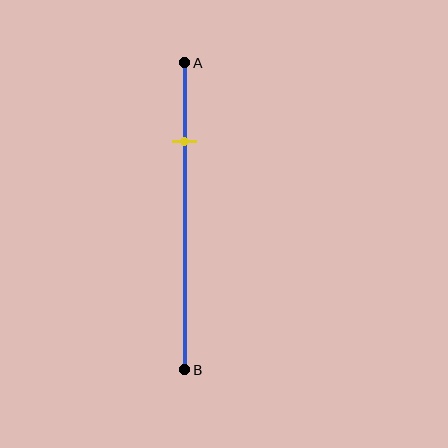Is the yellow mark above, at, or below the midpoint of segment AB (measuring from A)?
The yellow mark is above the midpoint of segment AB.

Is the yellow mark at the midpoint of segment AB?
No, the mark is at about 25% from A, not at the 50% midpoint.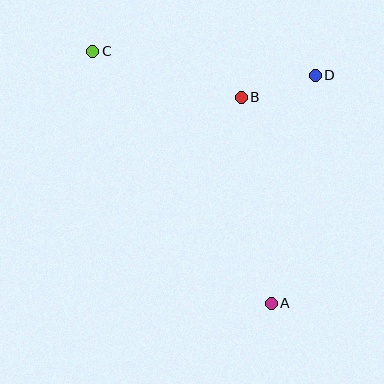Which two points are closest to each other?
Points B and D are closest to each other.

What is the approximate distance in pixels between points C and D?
The distance between C and D is approximately 223 pixels.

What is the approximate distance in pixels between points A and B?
The distance between A and B is approximately 208 pixels.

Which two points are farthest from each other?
Points A and C are farthest from each other.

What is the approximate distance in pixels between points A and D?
The distance between A and D is approximately 232 pixels.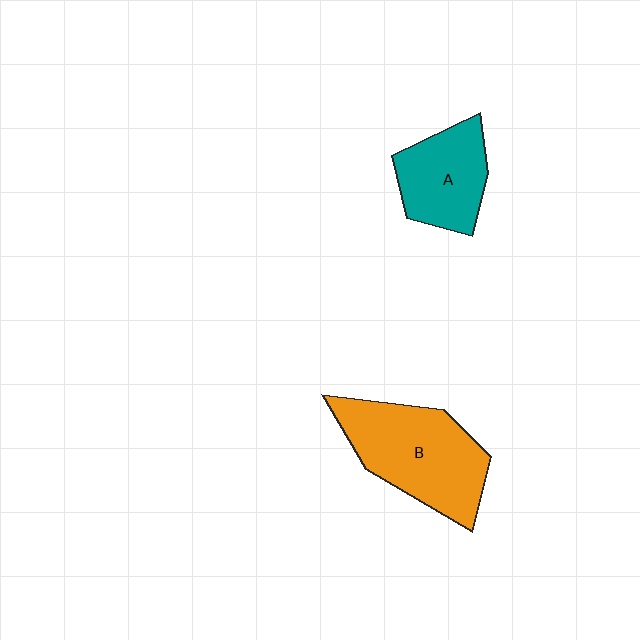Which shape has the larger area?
Shape B (orange).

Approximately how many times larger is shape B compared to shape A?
Approximately 1.5 times.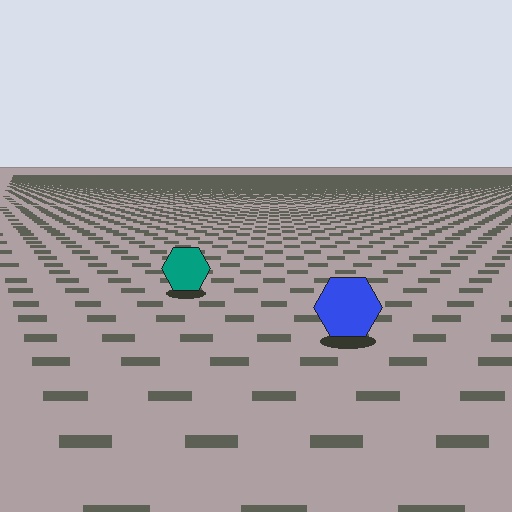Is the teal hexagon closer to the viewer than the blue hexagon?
No. The blue hexagon is closer — you can tell from the texture gradient: the ground texture is coarser near it.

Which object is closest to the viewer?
The blue hexagon is closest. The texture marks near it are larger and more spread out.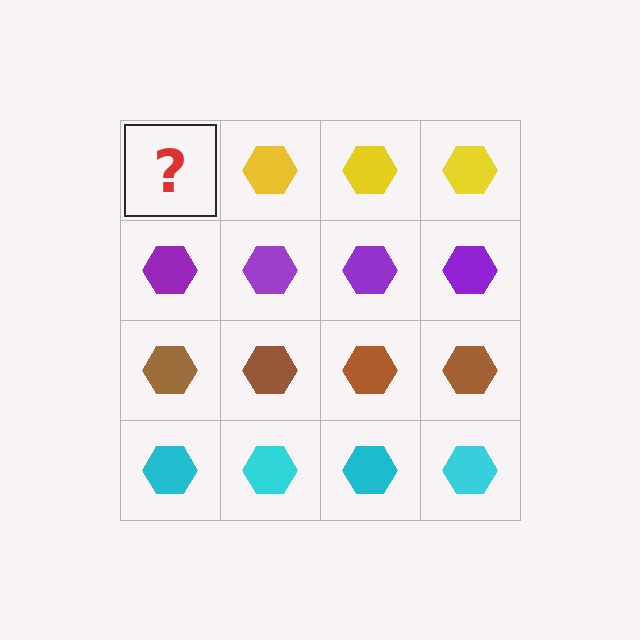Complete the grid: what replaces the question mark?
The question mark should be replaced with a yellow hexagon.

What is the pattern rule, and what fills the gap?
The rule is that each row has a consistent color. The gap should be filled with a yellow hexagon.